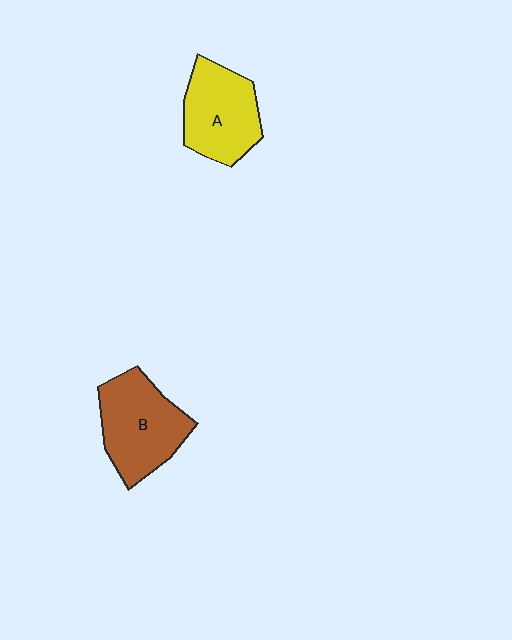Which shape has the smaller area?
Shape A (yellow).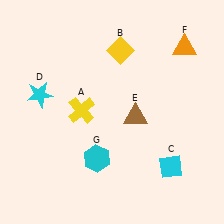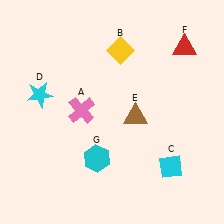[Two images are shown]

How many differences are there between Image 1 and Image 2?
There are 2 differences between the two images.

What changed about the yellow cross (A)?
In Image 1, A is yellow. In Image 2, it changed to pink.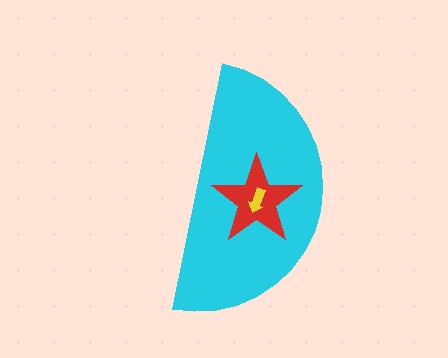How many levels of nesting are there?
3.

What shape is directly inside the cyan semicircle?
The red star.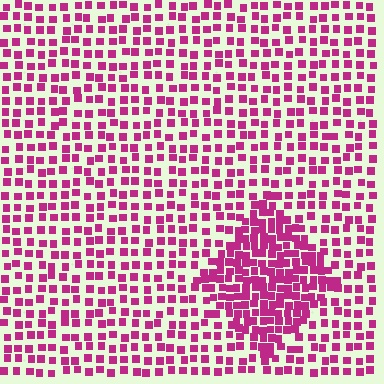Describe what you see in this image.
The image contains small magenta elements arranged at two different densities. A diamond-shaped region is visible where the elements are more densely packed than the surrounding area.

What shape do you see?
I see a diamond.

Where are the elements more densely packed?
The elements are more densely packed inside the diamond boundary.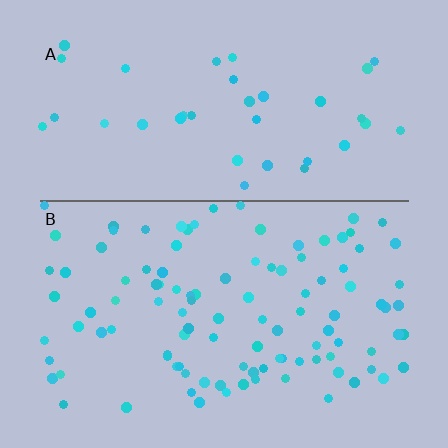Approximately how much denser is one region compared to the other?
Approximately 2.9× — region B over region A.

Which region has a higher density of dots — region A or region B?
B (the bottom).